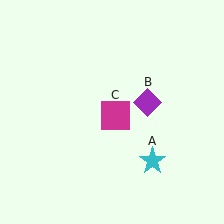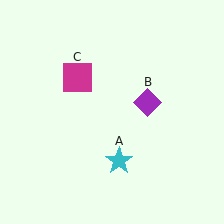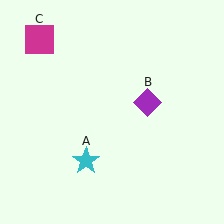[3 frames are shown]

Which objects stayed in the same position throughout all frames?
Purple diamond (object B) remained stationary.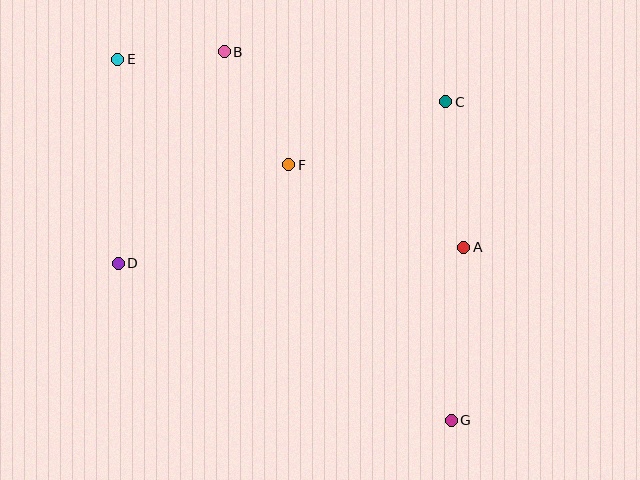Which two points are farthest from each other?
Points E and G are farthest from each other.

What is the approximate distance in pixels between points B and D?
The distance between B and D is approximately 236 pixels.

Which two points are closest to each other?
Points B and E are closest to each other.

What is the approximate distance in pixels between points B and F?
The distance between B and F is approximately 130 pixels.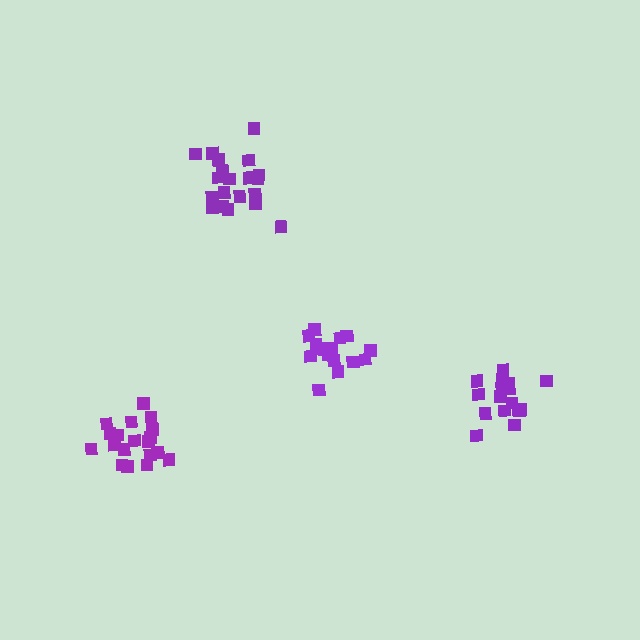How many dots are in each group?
Group 1: 16 dots, Group 2: 21 dots, Group 3: 19 dots, Group 4: 16 dots (72 total).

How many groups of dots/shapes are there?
There are 4 groups.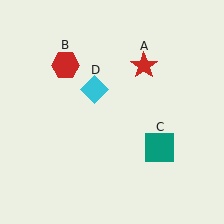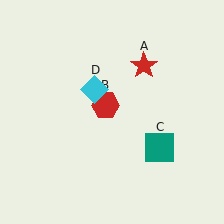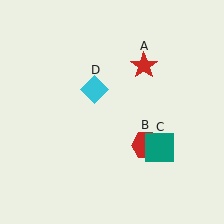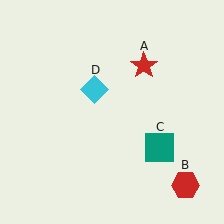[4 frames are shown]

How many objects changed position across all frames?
1 object changed position: red hexagon (object B).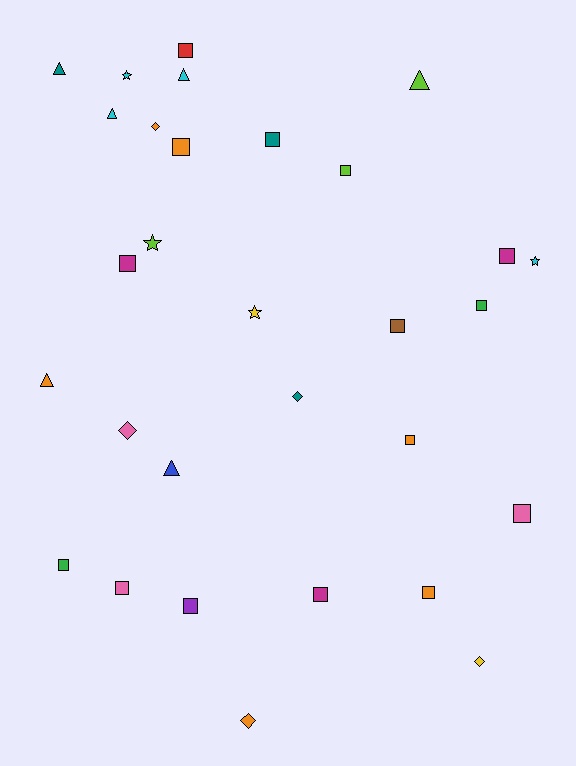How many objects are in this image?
There are 30 objects.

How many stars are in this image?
There are 4 stars.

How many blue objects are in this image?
There is 1 blue object.